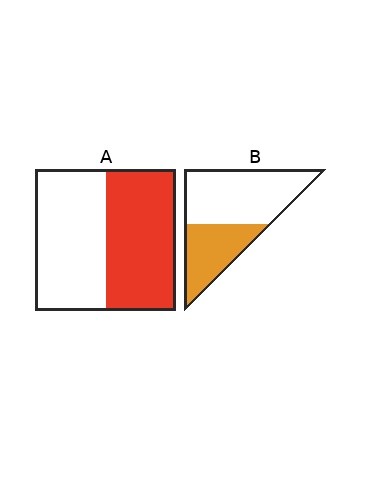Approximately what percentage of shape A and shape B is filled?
A is approximately 50% and B is approximately 40%.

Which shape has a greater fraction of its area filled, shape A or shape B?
Shape A.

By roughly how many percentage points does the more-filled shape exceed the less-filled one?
By roughly 10 percentage points (A over B).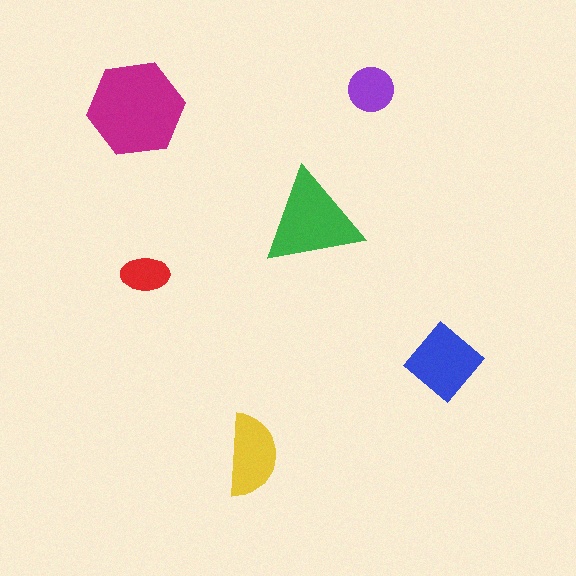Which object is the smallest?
The red ellipse.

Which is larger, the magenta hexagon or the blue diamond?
The magenta hexagon.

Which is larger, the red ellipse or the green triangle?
The green triangle.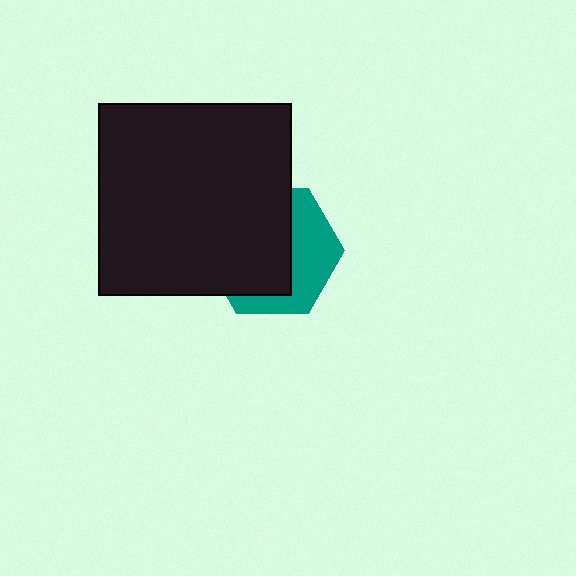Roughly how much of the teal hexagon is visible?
A small part of it is visible (roughly 40%).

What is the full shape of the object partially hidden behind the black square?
The partially hidden object is a teal hexagon.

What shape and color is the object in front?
The object in front is a black square.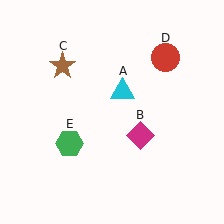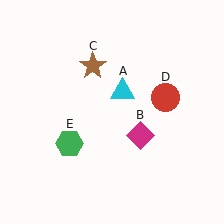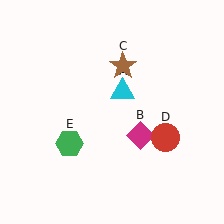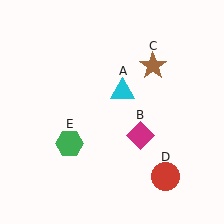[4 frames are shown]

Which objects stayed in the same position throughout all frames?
Cyan triangle (object A) and magenta diamond (object B) and green hexagon (object E) remained stationary.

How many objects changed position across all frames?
2 objects changed position: brown star (object C), red circle (object D).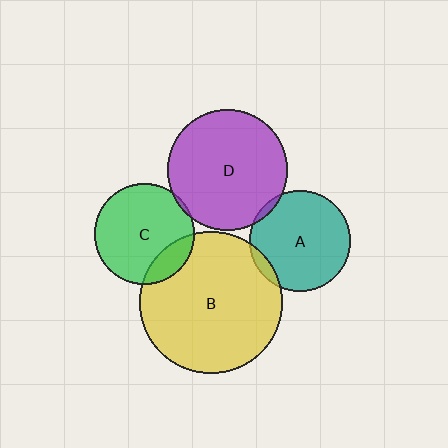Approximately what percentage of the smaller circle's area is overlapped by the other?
Approximately 15%.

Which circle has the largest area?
Circle B (yellow).